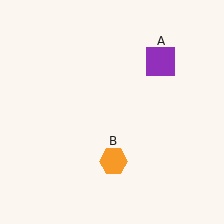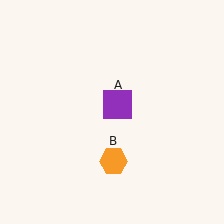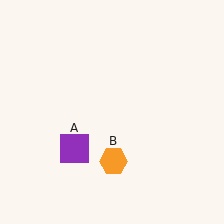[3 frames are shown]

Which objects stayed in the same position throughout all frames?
Orange hexagon (object B) remained stationary.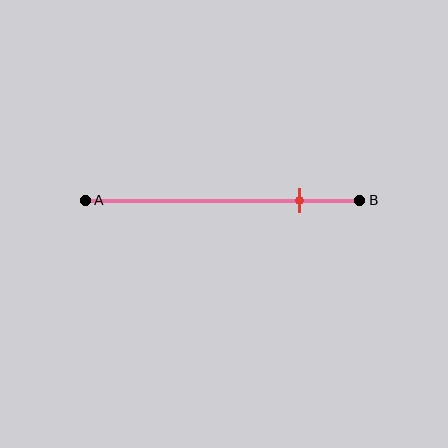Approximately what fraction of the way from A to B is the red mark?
The red mark is approximately 80% of the way from A to B.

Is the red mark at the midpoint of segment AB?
No, the mark is at about 80% from A, not at the 50% midpoint.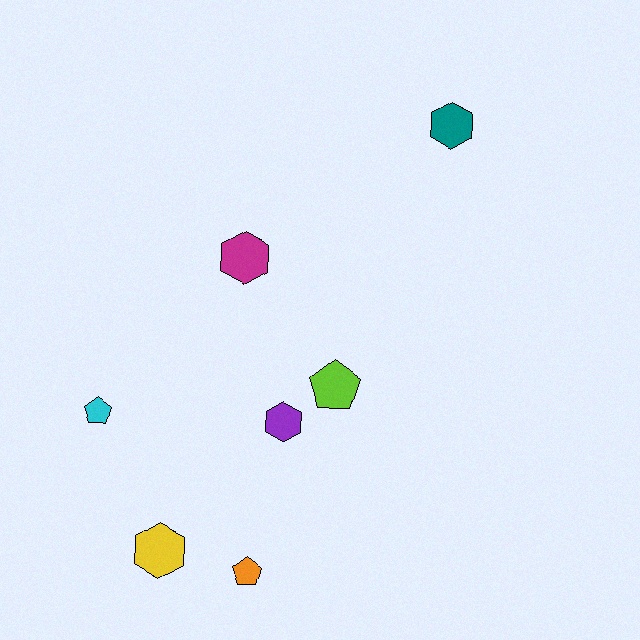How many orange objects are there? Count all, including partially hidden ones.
There is 1 orange object.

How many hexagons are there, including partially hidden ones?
There are 4 hexagons.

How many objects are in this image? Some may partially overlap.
There are 7 objects.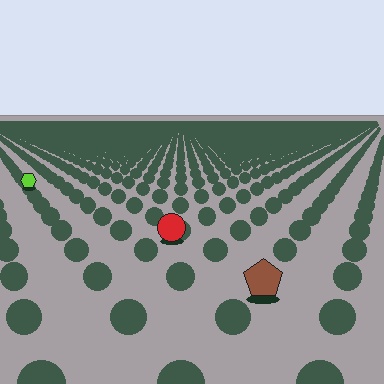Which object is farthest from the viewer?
The lime hexagon is farthest from the viewer. It appears smaller and the ground texture around it is denser.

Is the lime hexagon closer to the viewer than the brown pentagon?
No. The brown pentagon is closer — you can tell from the texture gradient: the ground texture is coarser near it.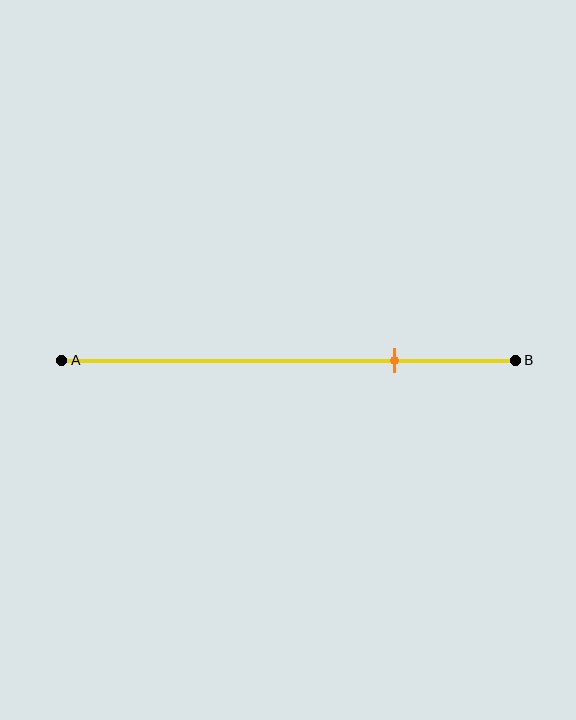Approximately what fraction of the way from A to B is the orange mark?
The orange mark is approximately 75% of the way from A to B.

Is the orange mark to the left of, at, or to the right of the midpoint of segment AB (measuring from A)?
The orange mark is to the right of the midpoint of segment AB.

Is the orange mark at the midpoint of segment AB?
No, the mark is at about 75% from A, not at the 50% midpoint.